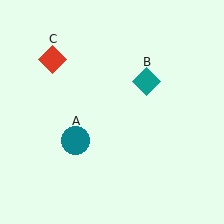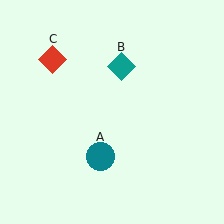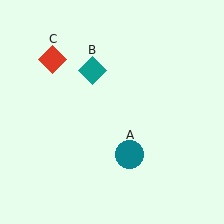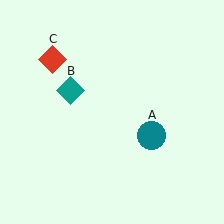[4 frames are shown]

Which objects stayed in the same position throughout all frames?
Red diamond (object C) remained stationary.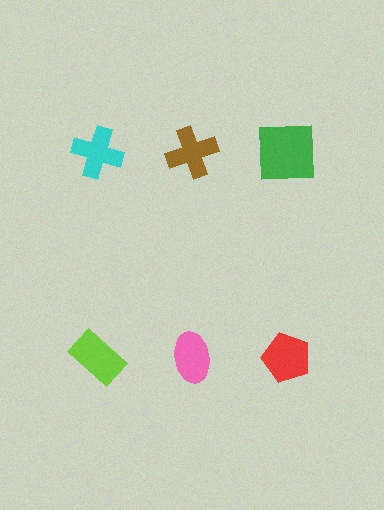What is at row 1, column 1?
A cyan cross.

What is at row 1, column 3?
A green square.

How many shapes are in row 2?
3 shapes.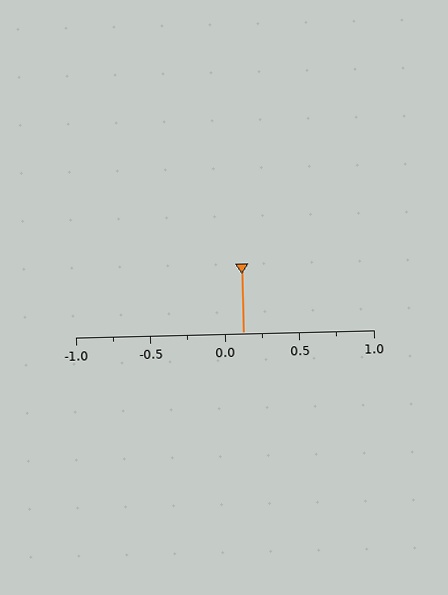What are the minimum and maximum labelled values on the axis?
The axis runs from -1.0 to 1.0.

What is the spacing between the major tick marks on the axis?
The major ticks are spaced 0.5 apart.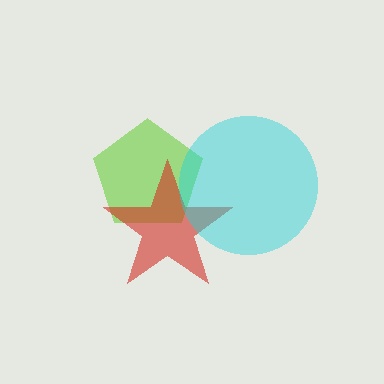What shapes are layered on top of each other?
The layered shapes are: a lime pentagon, a red star, a cyan circle.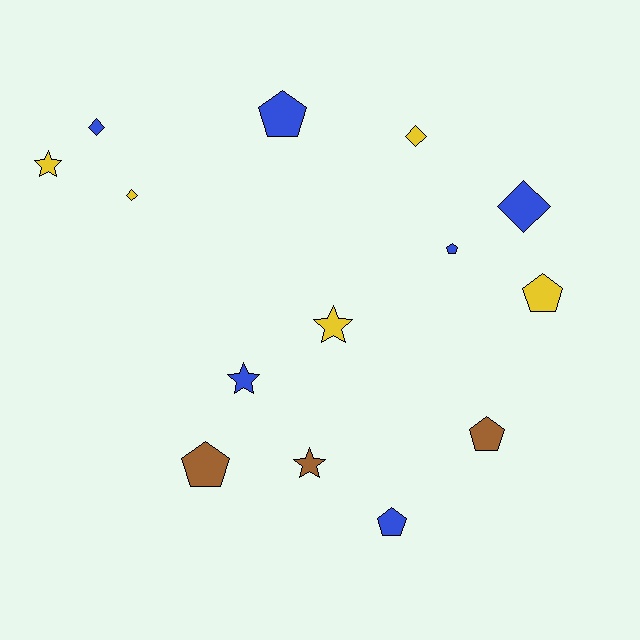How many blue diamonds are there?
There are 2 blue diamonds.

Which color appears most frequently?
Blue, with 6 objects.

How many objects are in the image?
There are 14 objects.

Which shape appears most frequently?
Pentagon, with 6 objects.